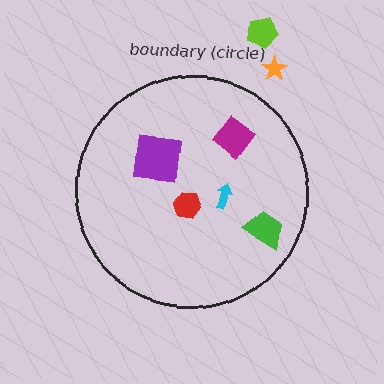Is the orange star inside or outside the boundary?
Outside.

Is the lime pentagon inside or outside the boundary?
Outside.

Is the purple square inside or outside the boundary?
Inside.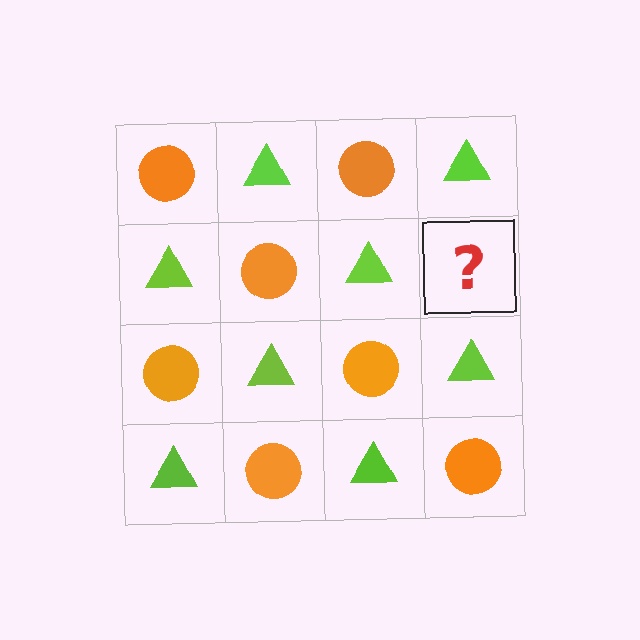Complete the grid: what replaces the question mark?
The question mark should be replaced with an orange circle.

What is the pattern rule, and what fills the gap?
The rule is that it alternates orange circle and lime triangle in a checkerboard pattern. The gap should be filled with an orange circle.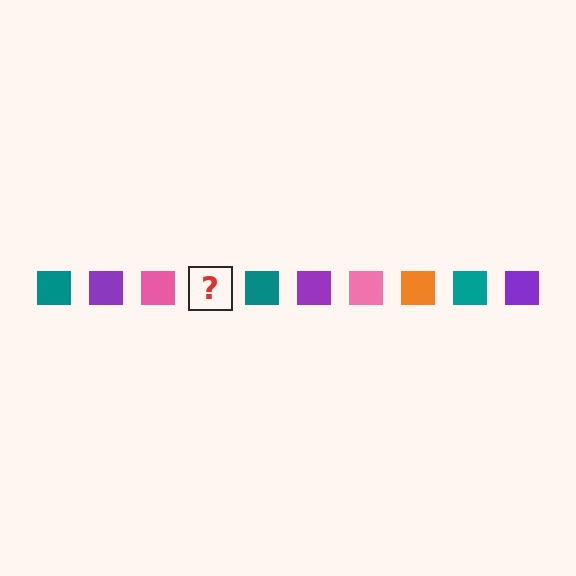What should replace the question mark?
The question mark should be replaced with an orange square.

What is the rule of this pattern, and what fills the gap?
The rule is that the pattern cycles through teal, purple, pink, orange squares. The gap should be filled with an orange square.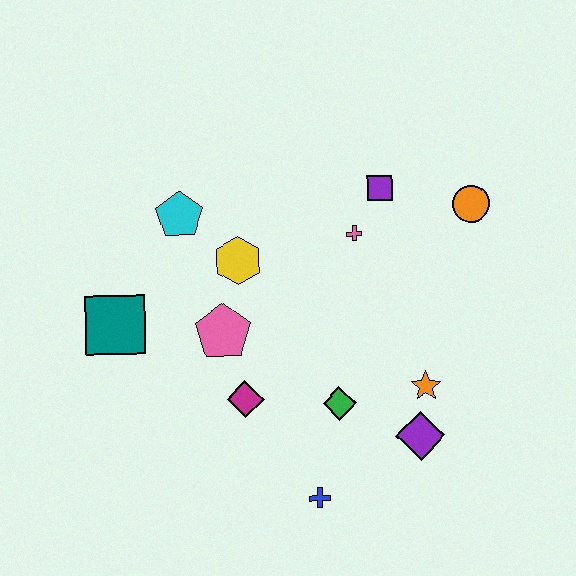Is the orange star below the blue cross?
No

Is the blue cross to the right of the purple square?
No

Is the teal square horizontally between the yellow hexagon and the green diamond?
No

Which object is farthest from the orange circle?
The teal square is farthest from the orange circle.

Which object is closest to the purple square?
The pink cross is closest to the purple square.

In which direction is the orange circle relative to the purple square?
The orange circle is to the right of the purple square.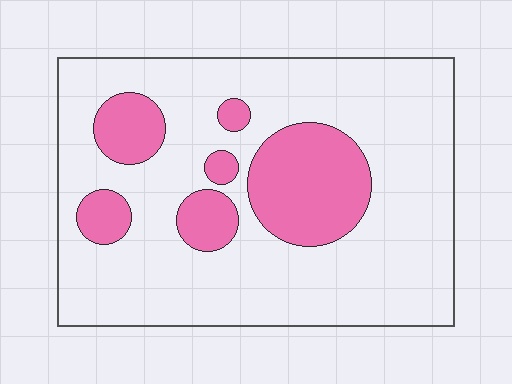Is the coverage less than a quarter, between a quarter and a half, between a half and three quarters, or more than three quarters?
Less than a quarter.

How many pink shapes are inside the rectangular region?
6.